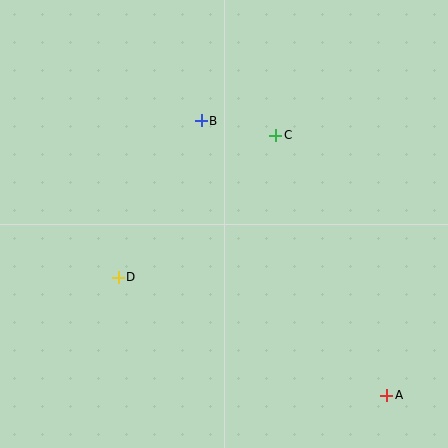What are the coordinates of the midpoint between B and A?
The midpoint between B and A is at (294, 258).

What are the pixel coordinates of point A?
Point A is at (387, 395).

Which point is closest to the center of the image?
Point C at (276, 135) is closest to the center.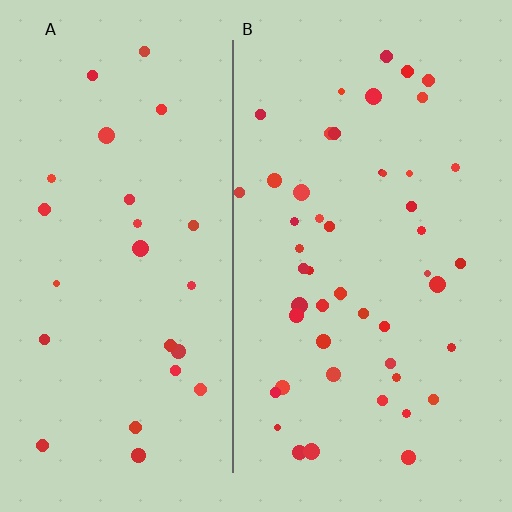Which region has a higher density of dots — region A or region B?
B (the right).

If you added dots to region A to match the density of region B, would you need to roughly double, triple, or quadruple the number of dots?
Approximately double.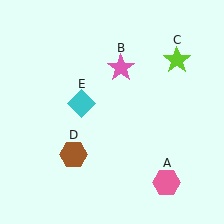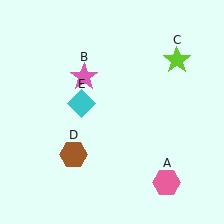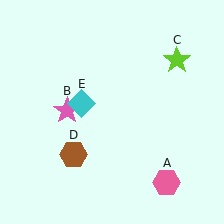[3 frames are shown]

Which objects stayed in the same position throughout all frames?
Pink hexagon (object A) and lime star (object C) and brown hexagon (object D) and cyan diamond (object E) remained stationary.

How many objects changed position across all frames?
1 object changed position: pink star (object B).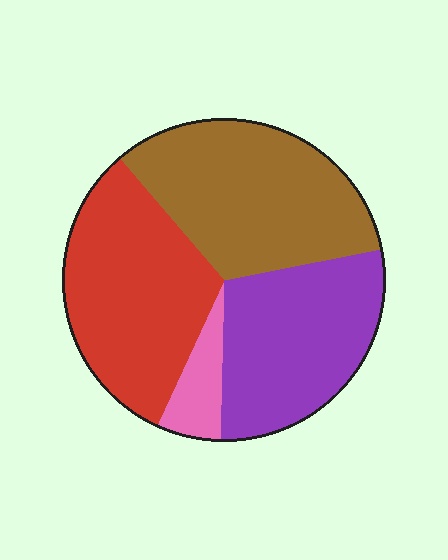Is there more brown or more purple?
Brown.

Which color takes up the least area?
Pink, at roughly 5%.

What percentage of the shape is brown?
Brown covers about 35% of the shape.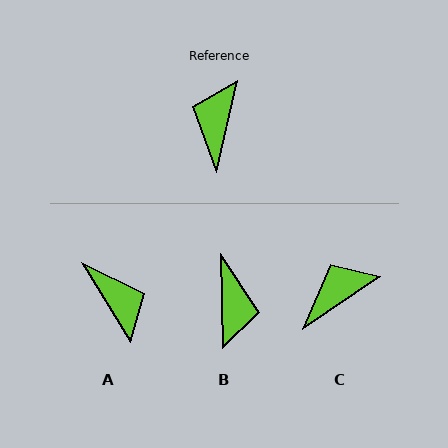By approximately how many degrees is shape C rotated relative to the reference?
Approximately 43 degrees clockwise.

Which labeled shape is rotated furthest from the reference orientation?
B, about 166 degrees away.